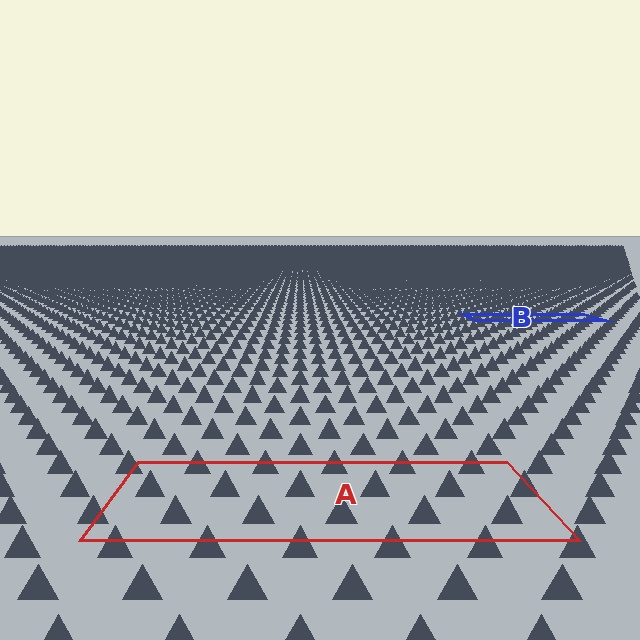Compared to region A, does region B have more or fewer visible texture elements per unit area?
Region B has more texture elements per unit area — they are packed more densely because it is farther away.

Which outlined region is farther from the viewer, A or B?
Region B is farther from the viewer — the texture elements inside it appear smaller and more densely packed.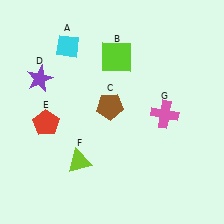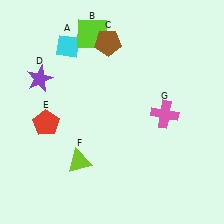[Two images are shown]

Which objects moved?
The objects that moved are: the lime square (B), the brown pentagon (C).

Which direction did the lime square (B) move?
The lime square (B) moved left.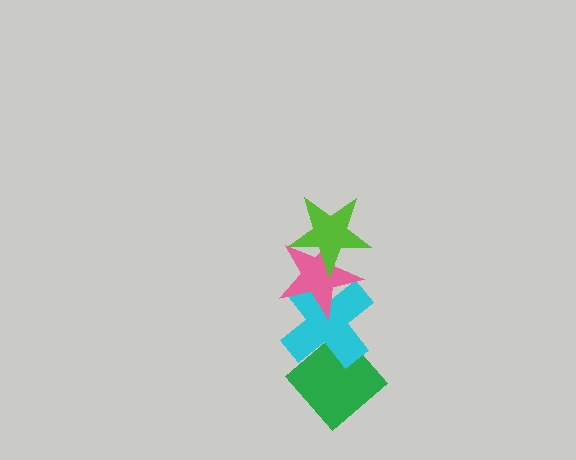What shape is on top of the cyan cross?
The pink star is on top of the cyan cross.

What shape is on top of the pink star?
The lime star is on top of the pink star.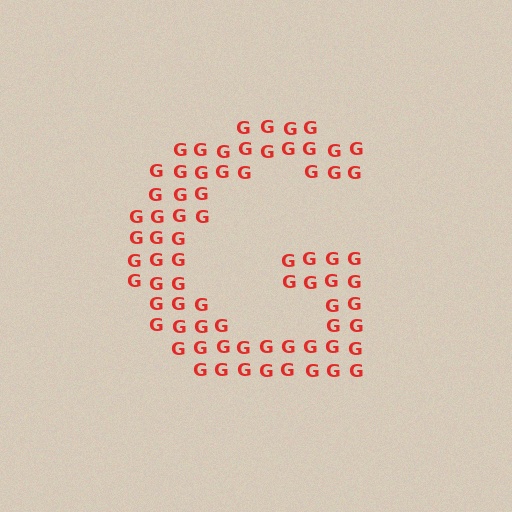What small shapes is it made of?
It is made of small letter G's.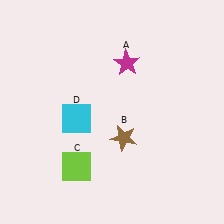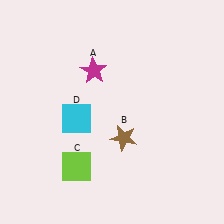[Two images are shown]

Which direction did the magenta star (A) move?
The magenta star (A) moved left.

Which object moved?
The magenta star (A) moved left.